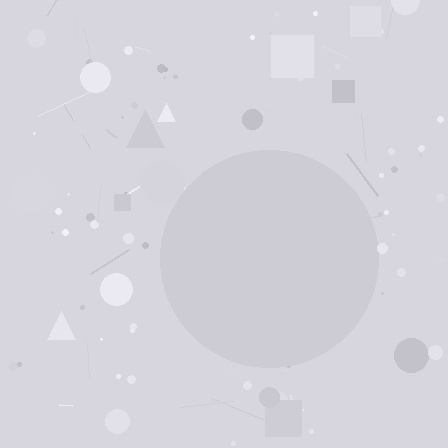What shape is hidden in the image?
A circle is hidden in the image.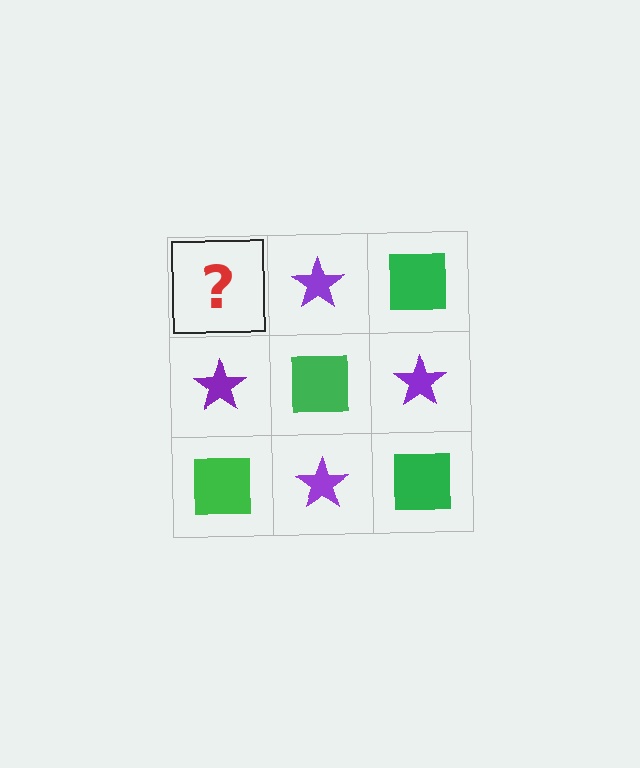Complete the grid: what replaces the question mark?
The question mark should be replaced with a green square.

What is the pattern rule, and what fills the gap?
The rule is that it alternates green square and purple star in a checkerboard pattern. The gap should be filled with a green square.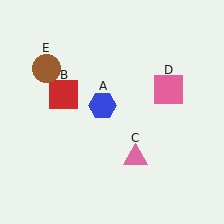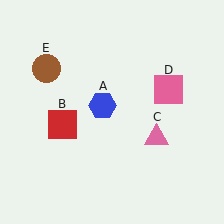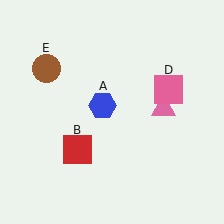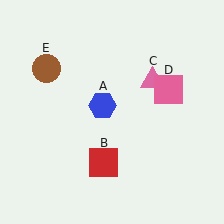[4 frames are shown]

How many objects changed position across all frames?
2 objects changed position: red square (object B), pink triangle (object C).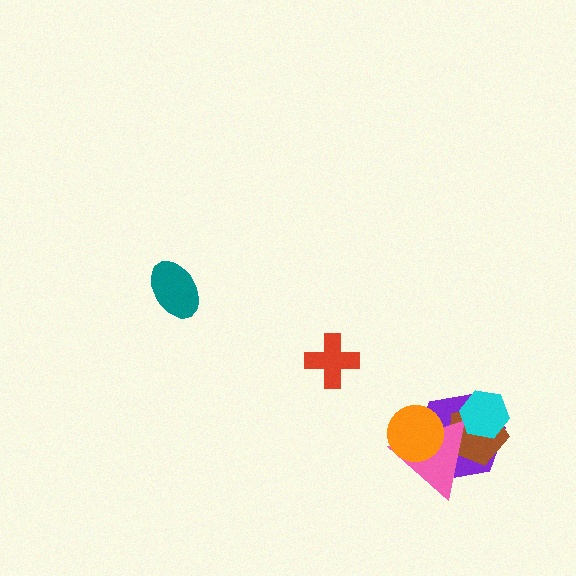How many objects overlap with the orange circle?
2 objects overlap with the orange circle.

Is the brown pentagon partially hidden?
Yes, it is partially covered by another shape.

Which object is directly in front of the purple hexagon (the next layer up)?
The brown pentagon is directly in front of the purple hexagon.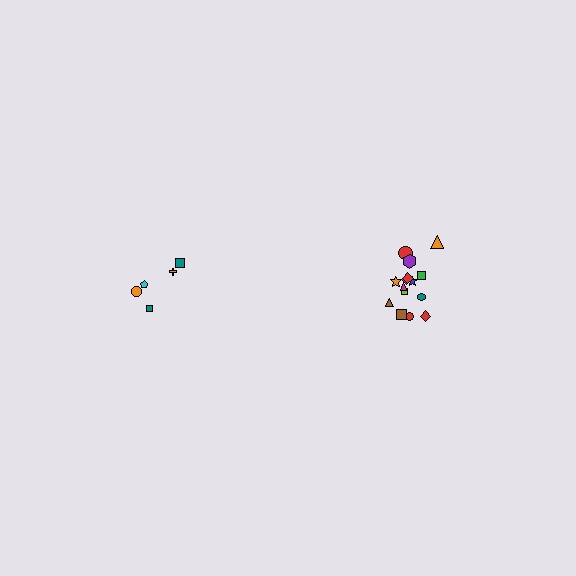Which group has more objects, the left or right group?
The right group.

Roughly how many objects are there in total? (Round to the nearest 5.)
Roughly 20 objects in total.